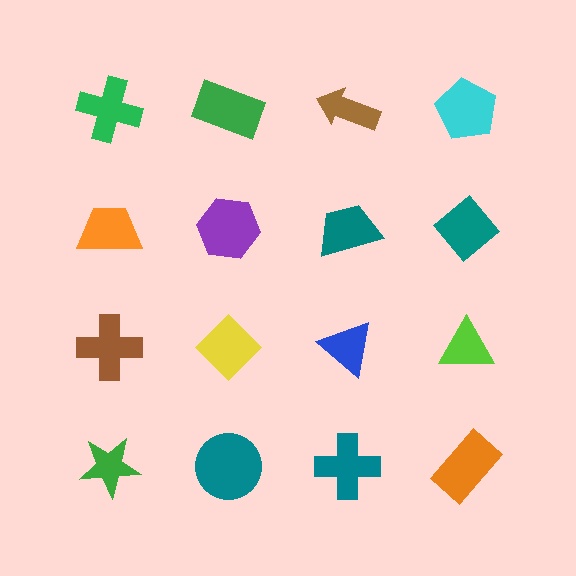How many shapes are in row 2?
4 shapes.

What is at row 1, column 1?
A green cross.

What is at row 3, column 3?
A blue triangle.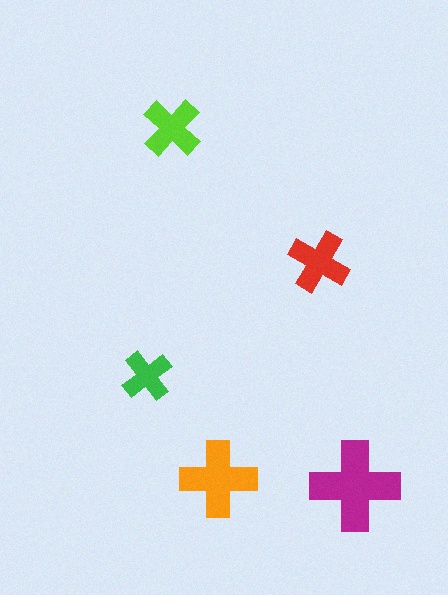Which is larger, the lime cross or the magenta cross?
The magenta one.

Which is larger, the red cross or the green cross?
The red one.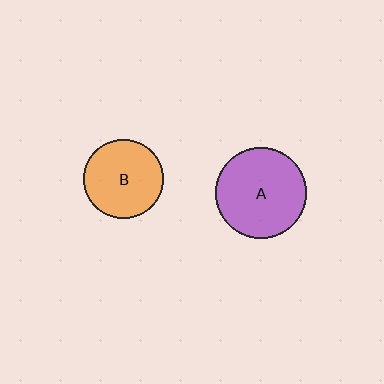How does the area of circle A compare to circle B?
Approximately 1.3 times.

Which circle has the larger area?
Circle A (purple).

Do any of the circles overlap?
No, none of the circles overlap.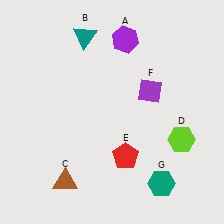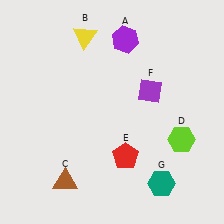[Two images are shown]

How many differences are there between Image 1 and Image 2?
There is 1 difference between the two images.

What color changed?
The triangle (B) changed from teal in Image 1 to yellow in Image 2.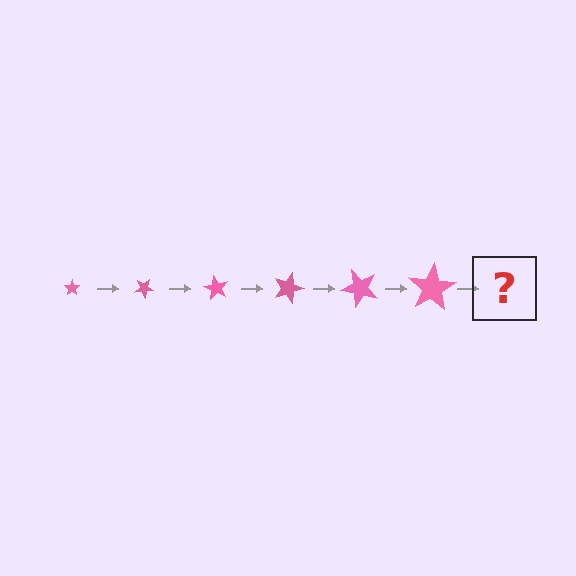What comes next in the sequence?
The next element should be a star, larger than the previous one and rotated 180 degrees from the start.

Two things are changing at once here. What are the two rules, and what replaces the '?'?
The two rules are that the star grows larger each step and it rotates 30 degrees each step. The '?' should be a star, larger than the previous one and rotated 180 degrees from the start.